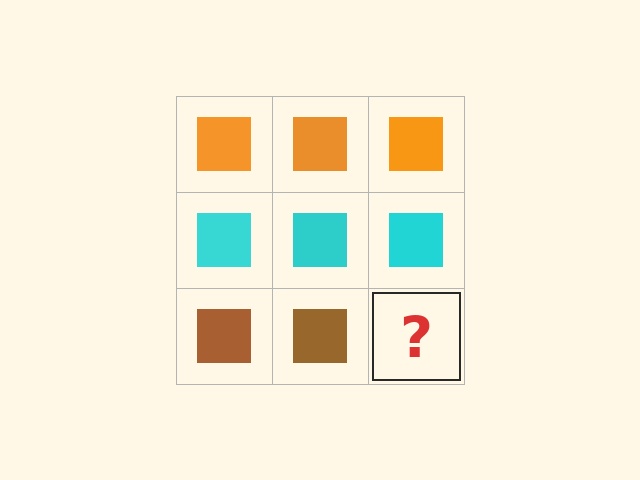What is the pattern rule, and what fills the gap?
The rule is that each row has a consistent color. The gap should be filled with a brown square.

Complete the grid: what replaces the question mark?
The question mark should be replaced with a brown square.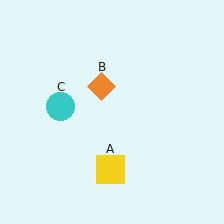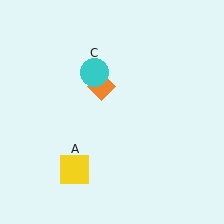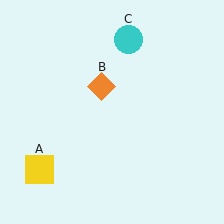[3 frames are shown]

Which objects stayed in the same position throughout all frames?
Orange diamond (object B) remained stationary.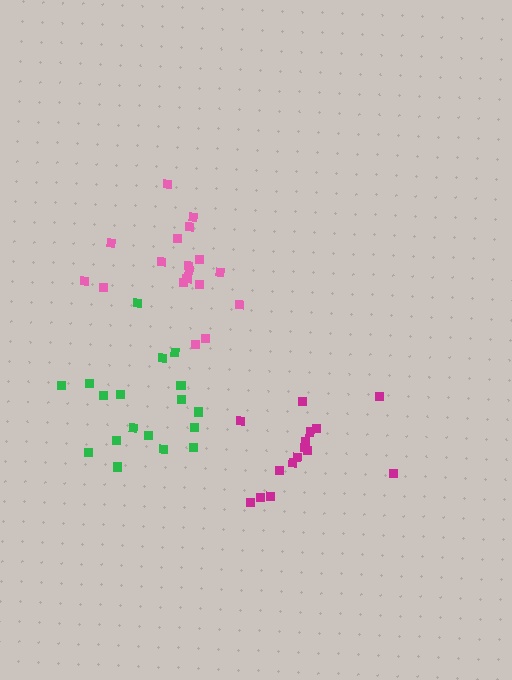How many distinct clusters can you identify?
There are 3 distinct clusters.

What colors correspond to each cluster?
The clusters are colored: pink, magenta, green.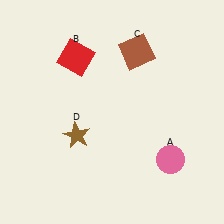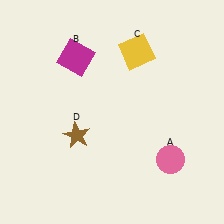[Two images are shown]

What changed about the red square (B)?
In Image 1, B is red. In Image 2, it changed to magenta.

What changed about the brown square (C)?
In Image 1, C is brown. In Image 2, it changed to yellow.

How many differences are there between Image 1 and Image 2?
There are 2 differences between the two images.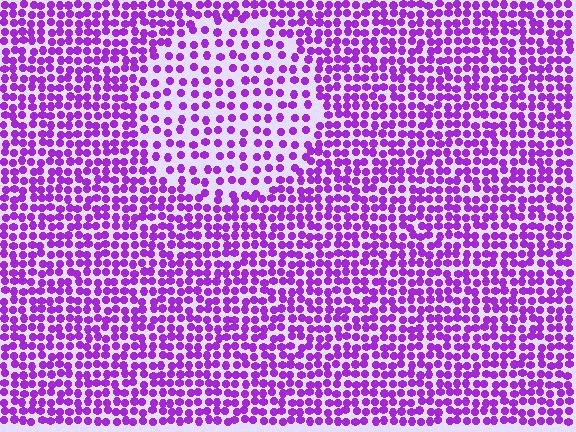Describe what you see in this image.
The image contains small purple elements arranged at two different densities. A circle-shaped region is visible where the elements are less densely packed than the surrounding area.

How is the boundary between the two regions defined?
The boundary is defined by a change in element density (approximately 1.8x ratio). All elements are the same color, size, and shape.